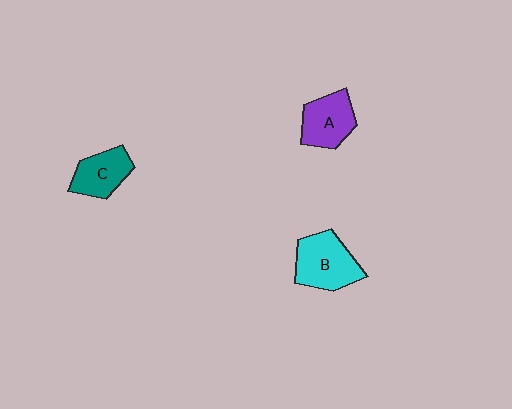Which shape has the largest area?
Shape B (cyan).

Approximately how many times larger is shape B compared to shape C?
Approximately 1.4 times.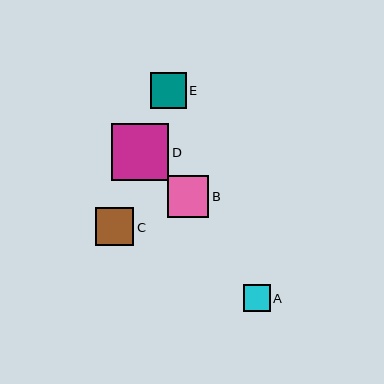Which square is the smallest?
Square A is the smallest with a size of approximately 27 pixels.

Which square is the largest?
Square D is the largest with a size of approximately 57 pixels.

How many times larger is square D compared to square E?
Square D is approximately 1.6 times the size of square E.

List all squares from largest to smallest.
From largest to smallest: D, B, C, E, A.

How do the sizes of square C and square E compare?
Square C and square E are approximately the same size.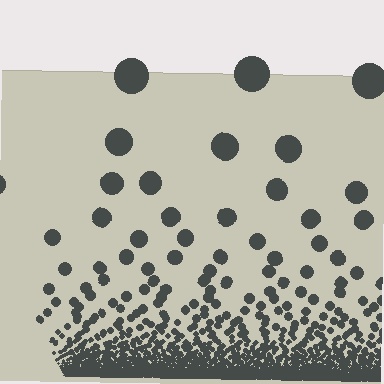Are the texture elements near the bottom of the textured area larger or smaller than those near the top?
Smaller. The gradient is inverted — elements near the bottom are smaller and denser.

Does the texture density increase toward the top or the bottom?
Density increases toward the bottom.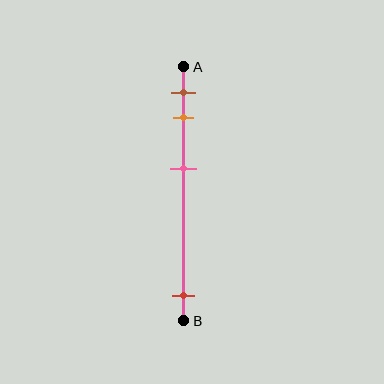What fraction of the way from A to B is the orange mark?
The orange mark is approximately 20% (0.2) of the way from A to B.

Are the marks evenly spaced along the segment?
No, the marks are not evenly spaced.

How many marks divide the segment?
There are 4 marks dividing the segment.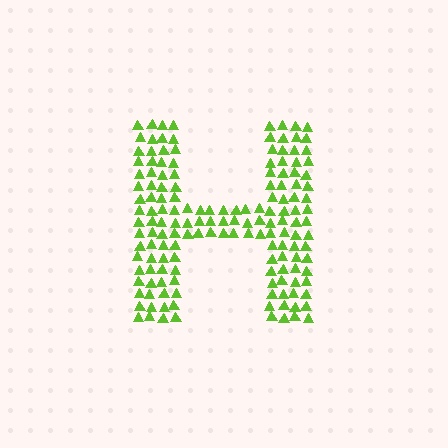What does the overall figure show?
The overall figure shows the letter H.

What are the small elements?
The small elements are triangles.